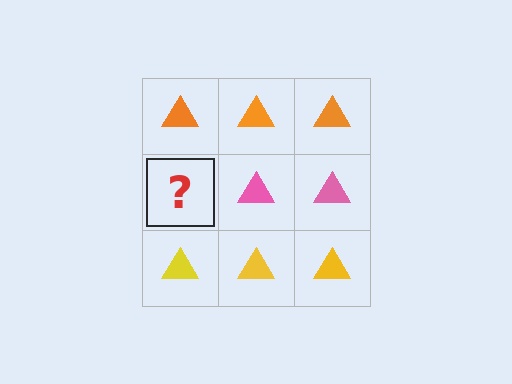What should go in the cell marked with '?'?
The missing cell should contain a pink triangle.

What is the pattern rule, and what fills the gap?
The rule is that each row has a consistent color. The gap should be filled with a pink triangle.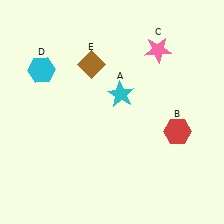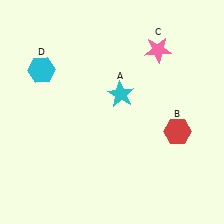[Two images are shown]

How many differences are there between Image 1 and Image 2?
There is 1 difference between the two images.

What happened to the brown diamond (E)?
The brown diamond (E) was removed in Image 2. It was in the top-left area of Image 1.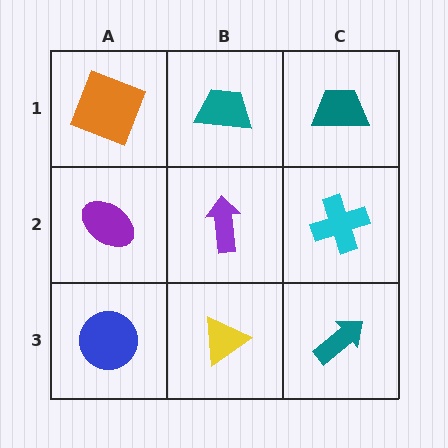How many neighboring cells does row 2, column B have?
4.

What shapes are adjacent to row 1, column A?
A purple ellipse (row 2, column A), a teal trapezoid (row 1, column B).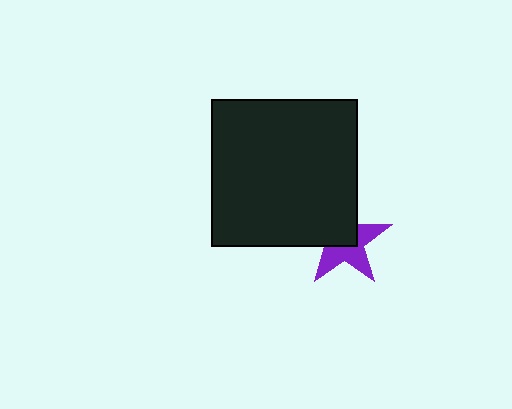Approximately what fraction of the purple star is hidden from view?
Roughly 50% of the purple star is hidden behind the black square.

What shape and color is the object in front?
The object in front is a black square.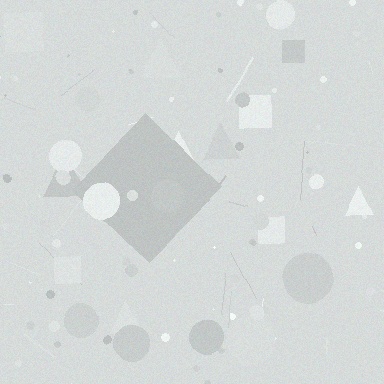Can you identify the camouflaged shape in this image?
The camouflaged shape is a diamond.